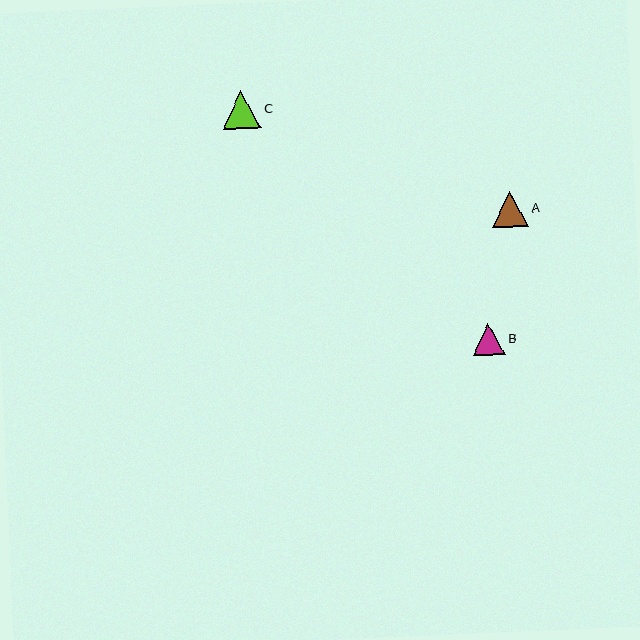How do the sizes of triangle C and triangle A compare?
Triangle C and triangle A are approximately the same size.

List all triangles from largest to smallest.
From largest to smallest: C, A, B.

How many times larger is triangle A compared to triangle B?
Triangle A is approximately 1.2 times the size of triangle B.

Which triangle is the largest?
Triangle C is the largest with a size of approximately 38 pixels.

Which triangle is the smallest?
Triangle B is the smallest with a size of approximately 32 pixels.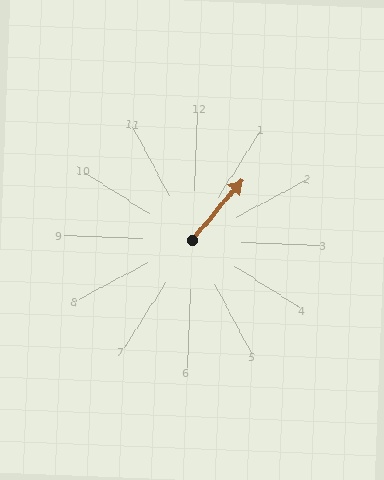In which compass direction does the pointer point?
Northeast.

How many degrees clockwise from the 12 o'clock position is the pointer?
Approximately 38 degrees.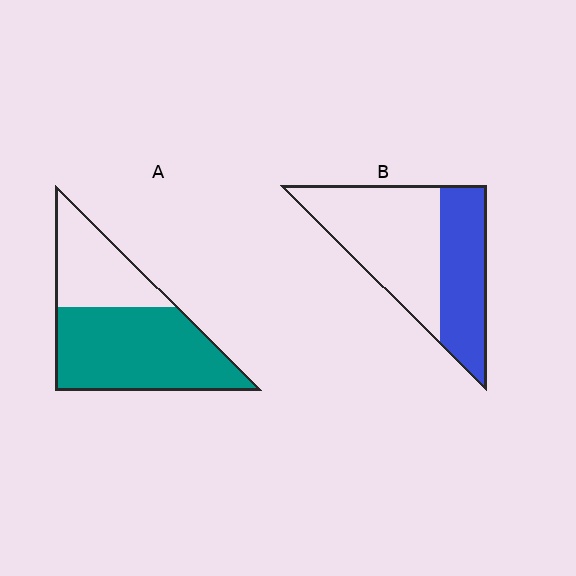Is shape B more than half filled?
No.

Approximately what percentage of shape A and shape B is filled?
A is approximately 65% and B is approximately 40%.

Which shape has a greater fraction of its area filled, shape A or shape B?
Shape A.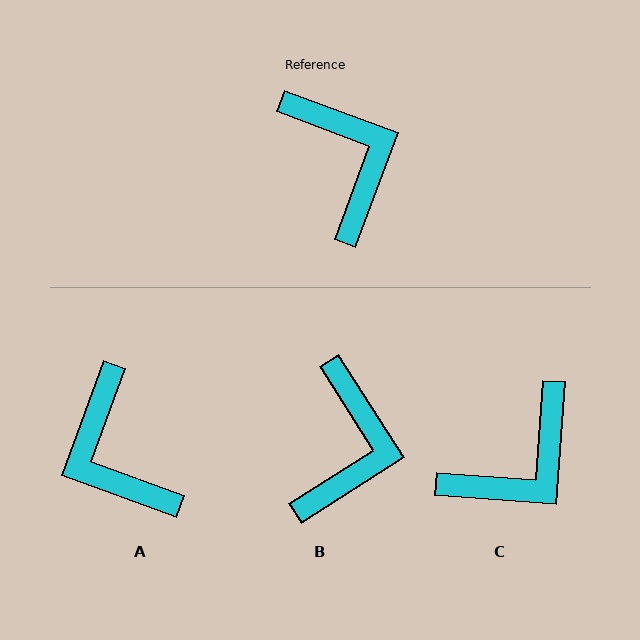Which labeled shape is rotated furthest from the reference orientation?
A, about 180 degrees away.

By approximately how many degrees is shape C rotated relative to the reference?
Approximately 73 degrees clockwise.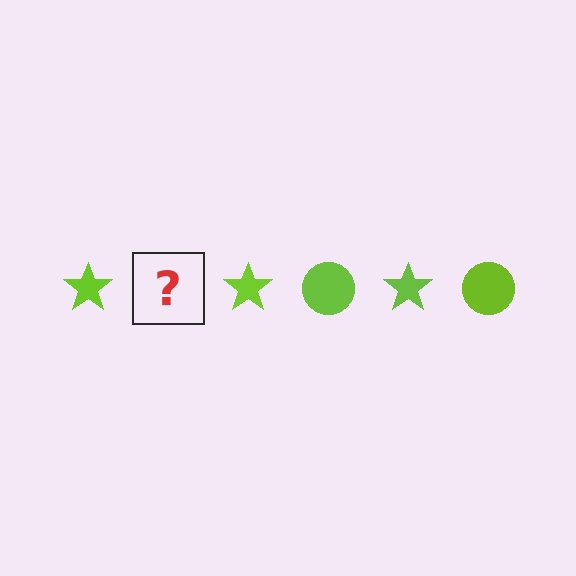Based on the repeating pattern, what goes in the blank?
The blank should be a lime circle.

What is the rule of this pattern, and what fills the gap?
The rule is that the pattern cycles through star, circle shapes in lime. The gap should be filled with a lime circle.